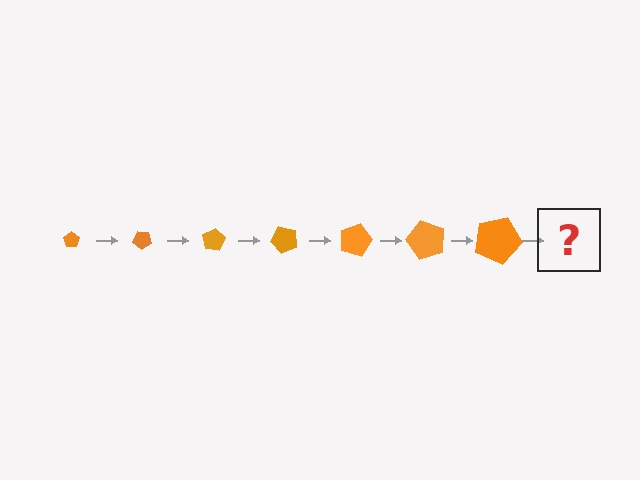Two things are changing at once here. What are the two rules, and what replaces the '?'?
The two rules are that the pentagon grows larger each step and it rotates 40 degrees each step. The '?' should be a pentagon, larger than the previous one and rotated 280 degrees from the start.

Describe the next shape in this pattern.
It should be a pentagon, larger than the previous one and rotated 280 degrees from the start.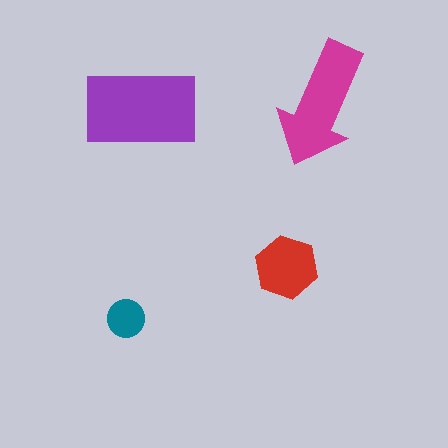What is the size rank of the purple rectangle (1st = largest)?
1st.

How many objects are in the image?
There are 4 objects in the image.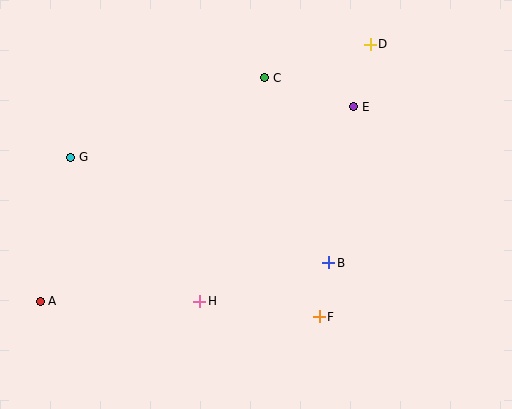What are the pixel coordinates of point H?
Point H is at (200, 301).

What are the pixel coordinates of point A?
Point A is at (40, 301).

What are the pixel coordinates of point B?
Point B is at (329, 263).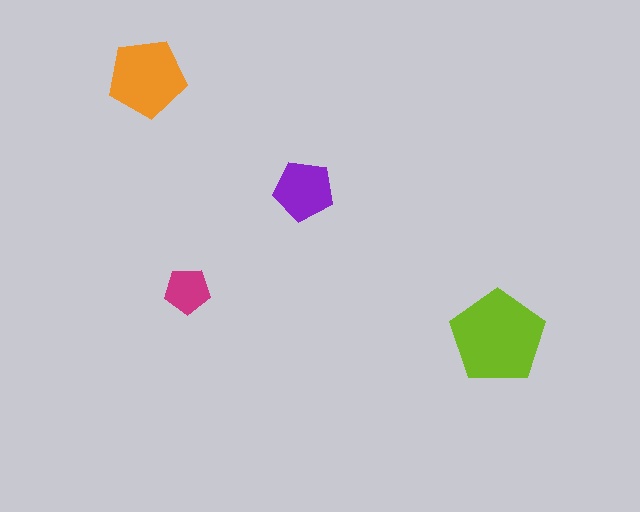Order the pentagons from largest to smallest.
the lime one, the orange one, the purple one, the magenta one.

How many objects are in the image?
There are 4 objects in the image.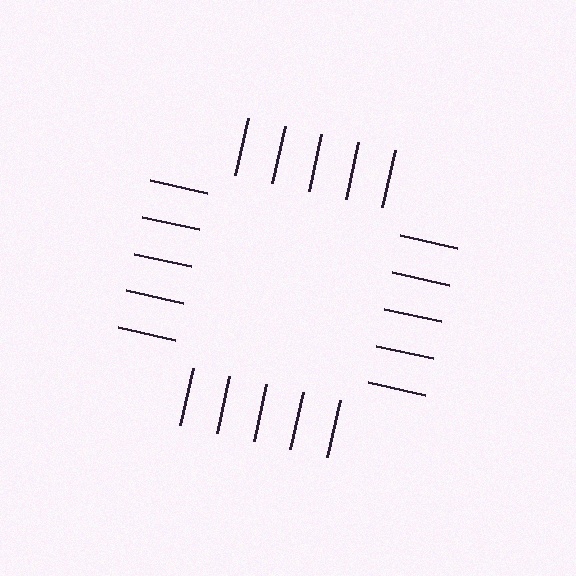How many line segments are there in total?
20 — 5 along each of the 4 edges.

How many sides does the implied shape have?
4 sides — the line-ends trace a square.